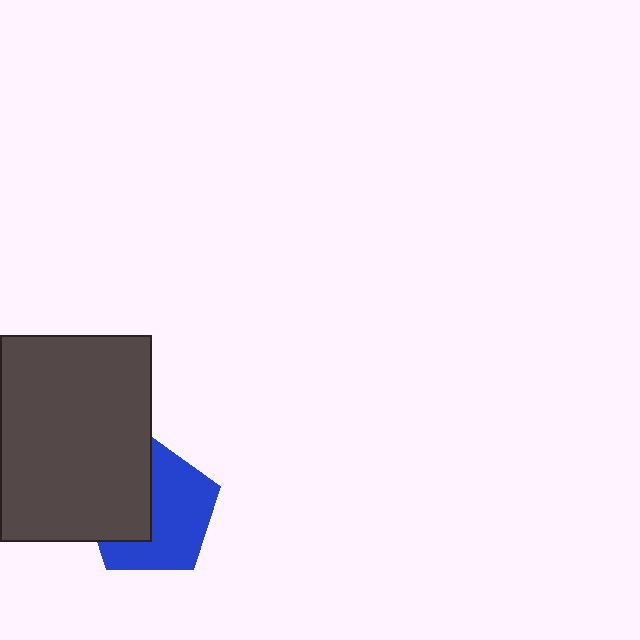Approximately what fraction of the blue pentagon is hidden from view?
Roughly 41% of the blue pentagon is hidden behind the dark gray rectangle.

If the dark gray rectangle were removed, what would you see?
You would see the complete blue pentagon.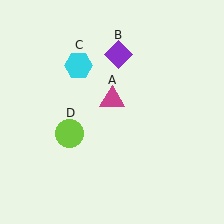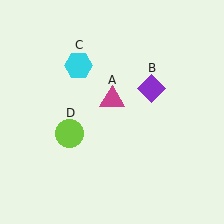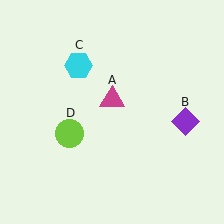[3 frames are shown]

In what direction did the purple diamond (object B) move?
The purple diamond (object B) moved down and to the right.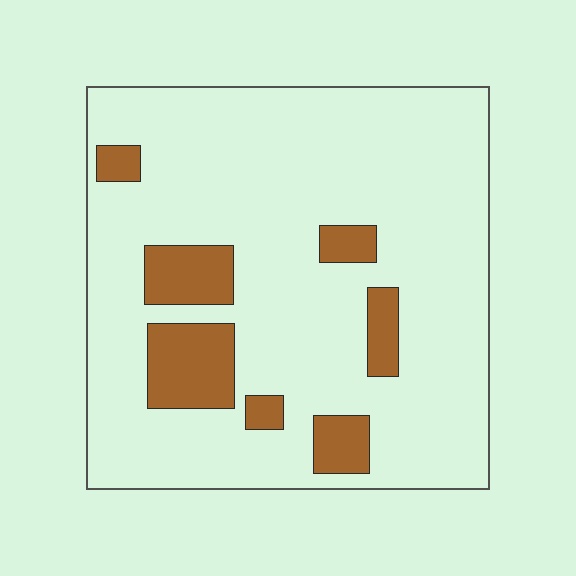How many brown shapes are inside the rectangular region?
7.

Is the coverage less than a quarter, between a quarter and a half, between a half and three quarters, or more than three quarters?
Less than a quarter.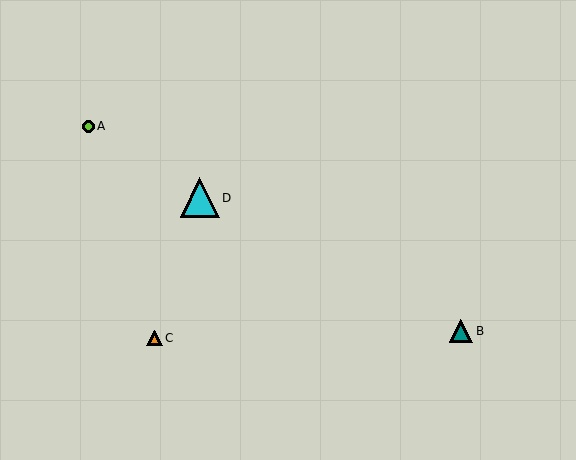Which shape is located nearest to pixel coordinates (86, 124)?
The lime circle (labeled A) at (88, 126) is nearest to that location.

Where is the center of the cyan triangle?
The center of the cyan triangle is at (200, 198).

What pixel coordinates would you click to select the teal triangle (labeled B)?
Click at (461, 331) to select the teal triangle B.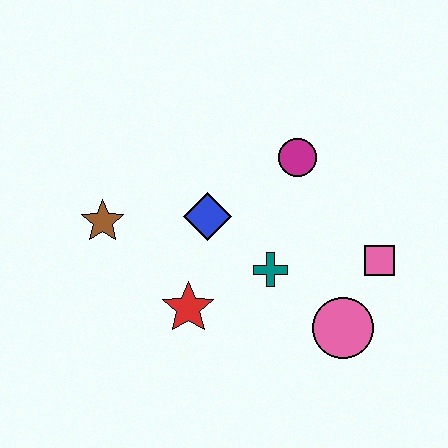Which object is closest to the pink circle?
The pink square is closest to the pink circle.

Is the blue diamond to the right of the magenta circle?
No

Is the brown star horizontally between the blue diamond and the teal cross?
No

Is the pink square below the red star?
No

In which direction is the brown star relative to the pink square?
The brown star is to the left of the pink square.